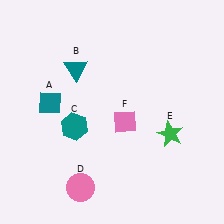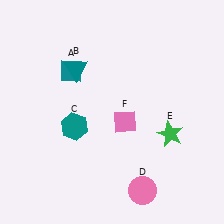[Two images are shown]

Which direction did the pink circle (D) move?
The pink circle (D) moved right.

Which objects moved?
The objects that moved are: the teal diamond (A), the pink circle (D).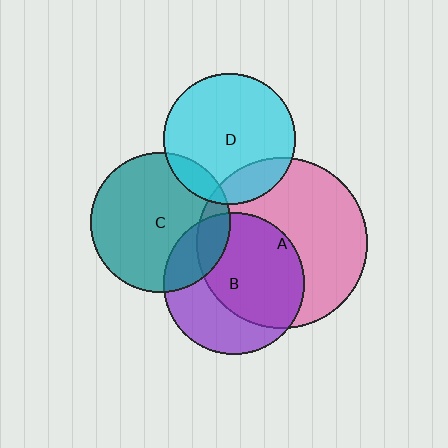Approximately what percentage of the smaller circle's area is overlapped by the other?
Approximately 10%.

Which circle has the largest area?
Circle A (pink).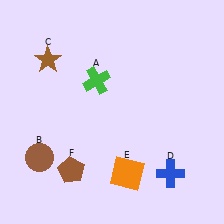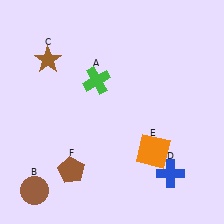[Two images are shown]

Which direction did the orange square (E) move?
The orange square (E) moved right.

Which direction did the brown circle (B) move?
The brown circle (B) moved down.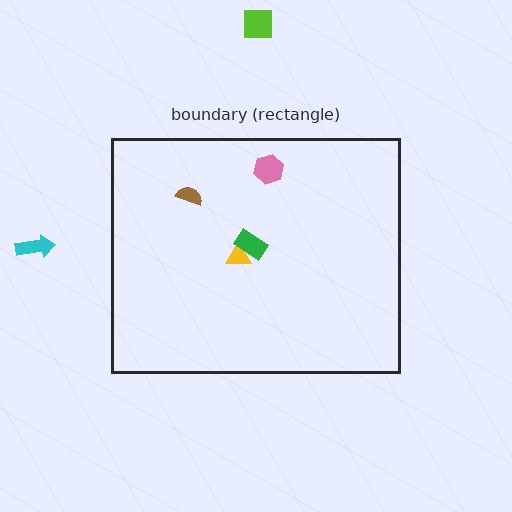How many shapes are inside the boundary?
4 inside, 2 outside.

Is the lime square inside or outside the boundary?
Outside.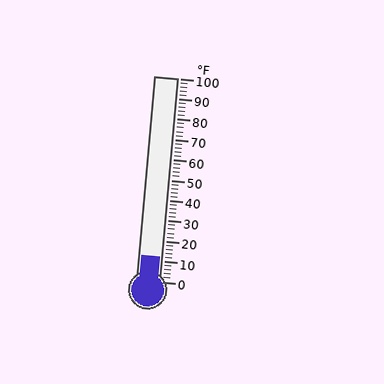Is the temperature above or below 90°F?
The temperature is below 90°F.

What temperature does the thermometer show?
The thermometer shows approximately 12°F.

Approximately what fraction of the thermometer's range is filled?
The thermometer is filled to approximately 10% of its range.